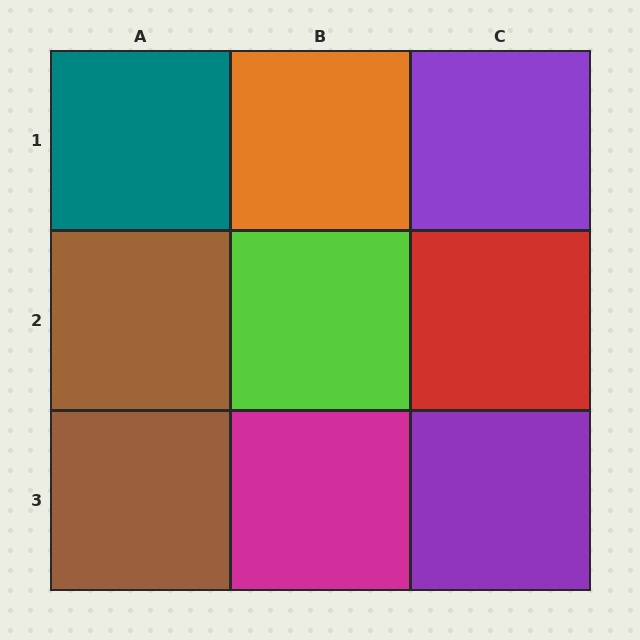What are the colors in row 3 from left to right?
Brown, magenta, purple.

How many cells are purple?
2 cells are purple.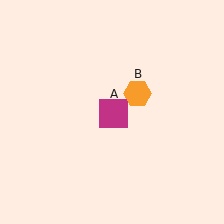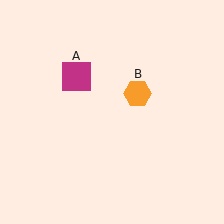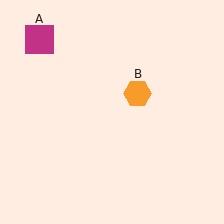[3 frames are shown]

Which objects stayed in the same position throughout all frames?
Orange hexagon (object B) remained stationary.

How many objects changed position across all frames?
1 object changed position: magenta square (object A).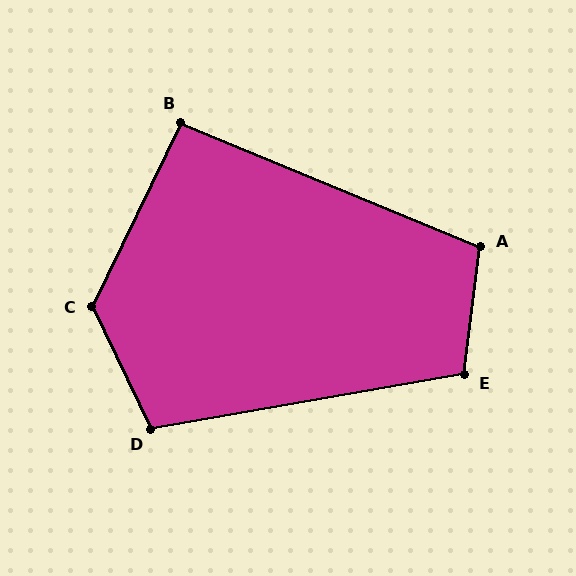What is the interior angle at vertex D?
Approximately 106 degrees (obtuse).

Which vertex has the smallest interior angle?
B, at approximately 93 degrees.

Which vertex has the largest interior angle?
C, at approximately 129 degrees.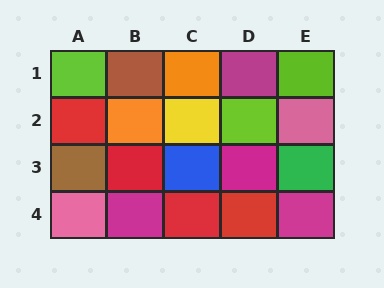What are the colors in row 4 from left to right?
Pink, magenta, red, red, magenta.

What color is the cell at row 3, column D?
Magenta.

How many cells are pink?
2 cells are pink.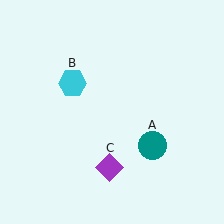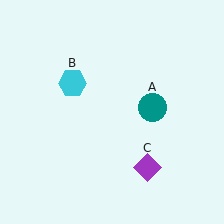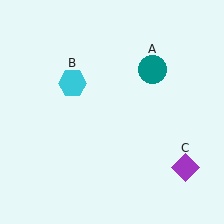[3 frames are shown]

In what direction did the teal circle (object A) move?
The teal circle (object A) moved up.